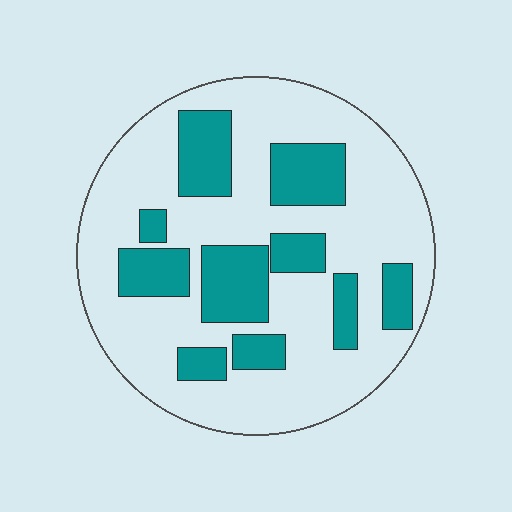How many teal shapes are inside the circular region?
10.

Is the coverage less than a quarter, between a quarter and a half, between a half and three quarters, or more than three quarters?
Between a quarter and a half.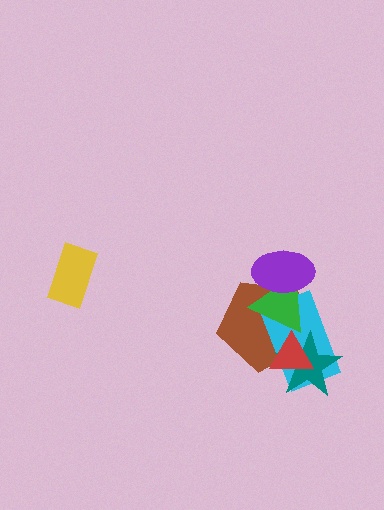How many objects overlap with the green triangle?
4 objects overlap with the green triangle.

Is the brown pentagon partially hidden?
Yes, it is partially covered by another shape.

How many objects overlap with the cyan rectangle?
4 objects overlap with the cyan rectangle.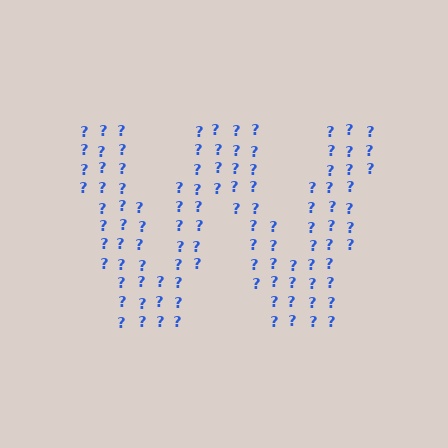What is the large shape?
The large shape is the letter W.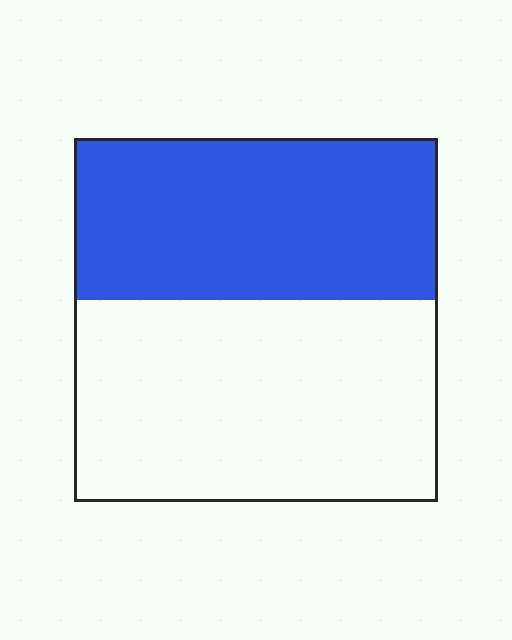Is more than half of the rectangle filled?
No.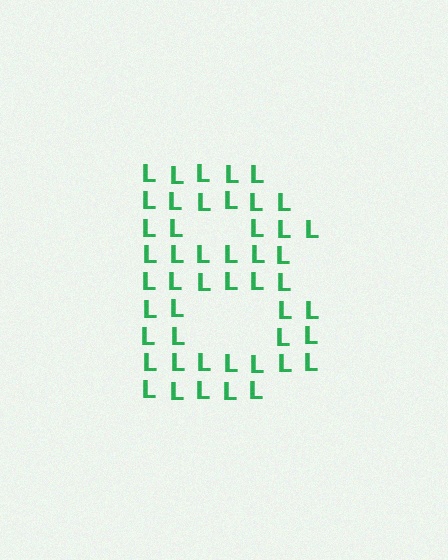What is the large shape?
The large shape is the letter B.